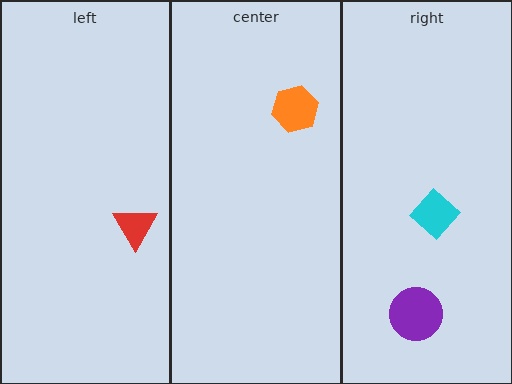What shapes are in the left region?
The red triangle.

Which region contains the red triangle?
The left region.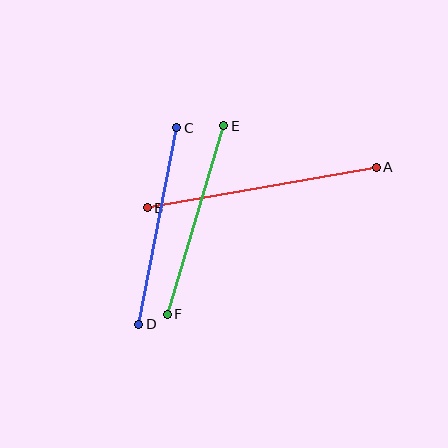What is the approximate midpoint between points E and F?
The midpoint is at approximately (196, 220) pixels.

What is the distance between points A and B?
The distance is approximately 233 pixels.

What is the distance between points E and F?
The distance is approximately 197 pixels.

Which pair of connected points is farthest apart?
Points A and B are farthest apart.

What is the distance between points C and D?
The distance is approximately 200 pixels.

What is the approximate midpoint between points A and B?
The midpoint is at approximately (262, 187) pixels.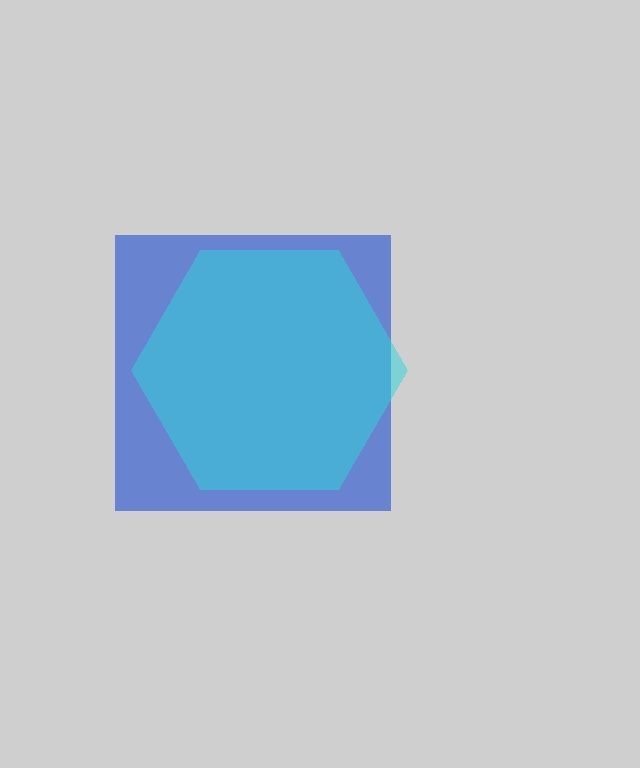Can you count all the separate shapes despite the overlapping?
Yes, there are 2 separate shapes.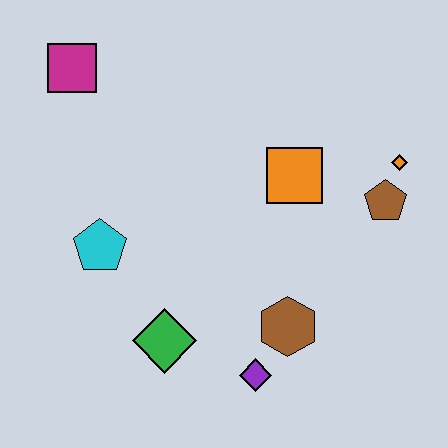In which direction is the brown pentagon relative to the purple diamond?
The brown pentagon is above the purple diamond.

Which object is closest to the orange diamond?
The brown pentagon is closest to the orange diamond.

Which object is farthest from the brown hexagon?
The magenta square is farthest from the brown hexagon.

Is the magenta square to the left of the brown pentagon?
Yes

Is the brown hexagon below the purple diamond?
No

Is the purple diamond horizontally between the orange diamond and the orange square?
No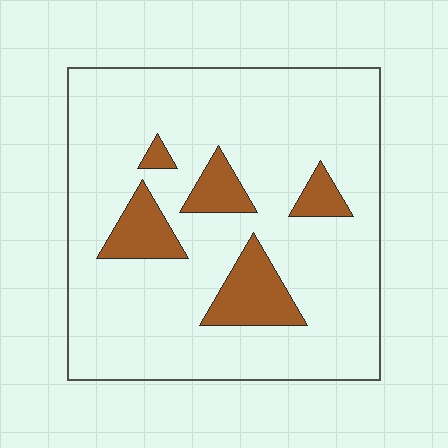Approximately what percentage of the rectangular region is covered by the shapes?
Approximately 15%.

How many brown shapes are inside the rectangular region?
5.